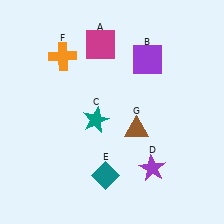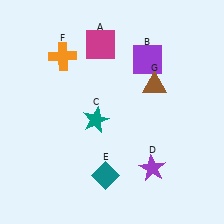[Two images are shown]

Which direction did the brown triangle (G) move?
The brown triangle (G) moved up.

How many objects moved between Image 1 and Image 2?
1 object moved between the two images.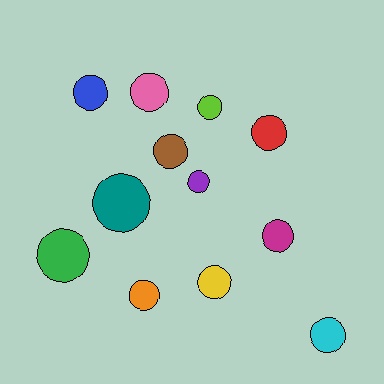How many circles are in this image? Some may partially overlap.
There are 12 circles.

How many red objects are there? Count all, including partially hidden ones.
There is 1 red object.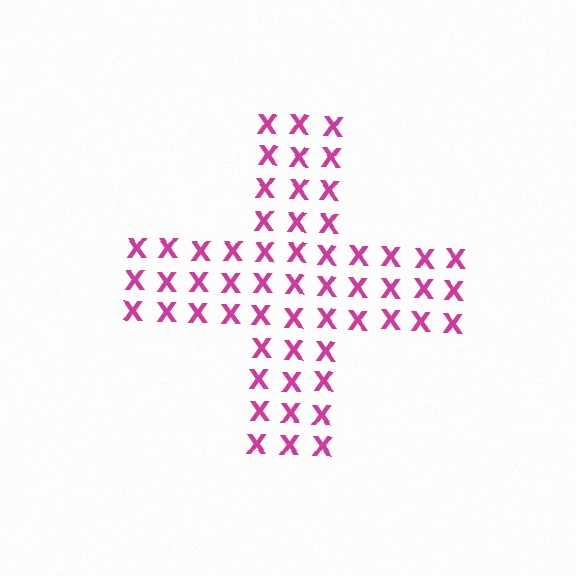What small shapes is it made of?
It is made of small letter X's.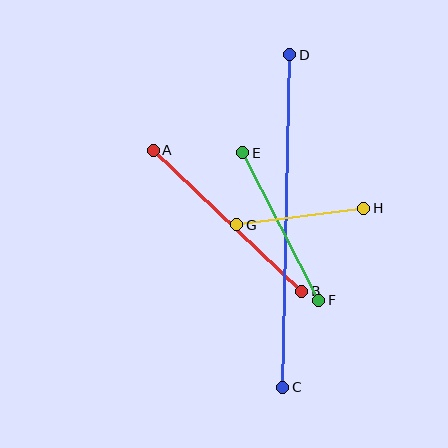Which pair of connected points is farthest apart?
Points C and D are farthest apart.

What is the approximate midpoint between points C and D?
The midpoint is at approximately (286, 221) pixels.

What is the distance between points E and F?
The distance is approximately 166 pixels.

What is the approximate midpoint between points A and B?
The midpoint is at approximately (228, 221) pixels.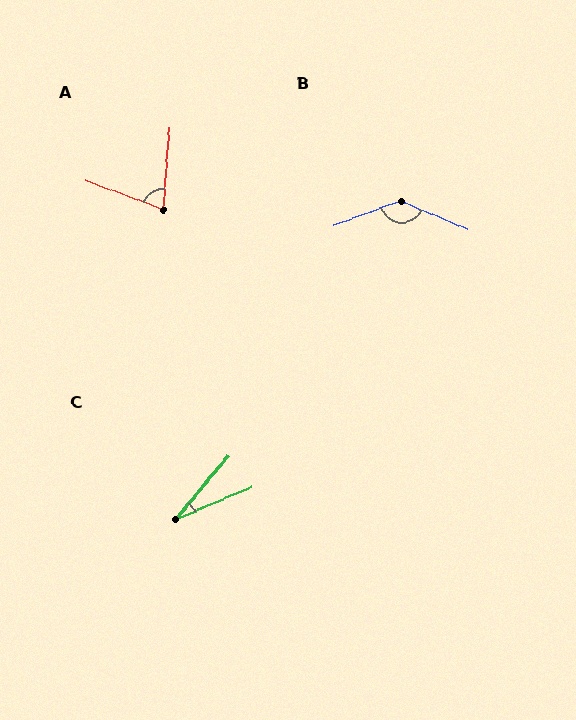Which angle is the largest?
B, at approximately 136 degrees.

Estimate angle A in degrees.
Approximately 74 degrees.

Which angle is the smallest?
C, at approximately 27 degrees.